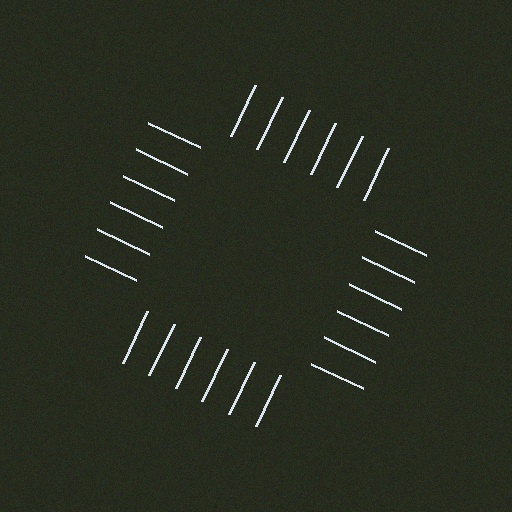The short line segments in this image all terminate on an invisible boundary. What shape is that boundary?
An illusory square — the line segments terminate on its edges but no continuous stroke is drawn.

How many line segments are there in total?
24 — 6 along each of the 4 edges.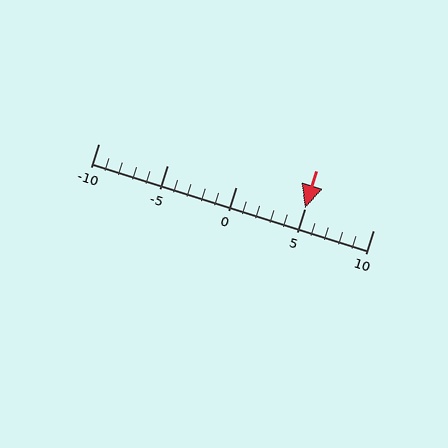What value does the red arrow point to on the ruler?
The red arrow points to approximately 5.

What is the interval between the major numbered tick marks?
The major tick marks are spaced 5 units apart.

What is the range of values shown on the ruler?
The ruler shows values from -10 to 10.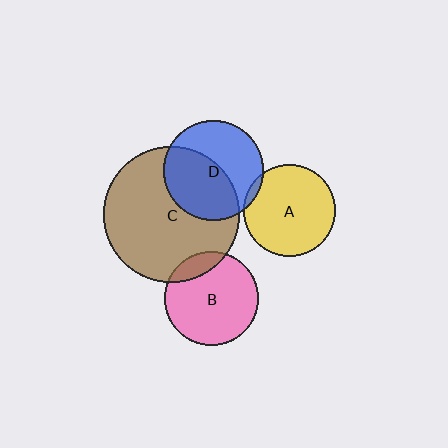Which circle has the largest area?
Circle C (brown).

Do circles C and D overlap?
Yes.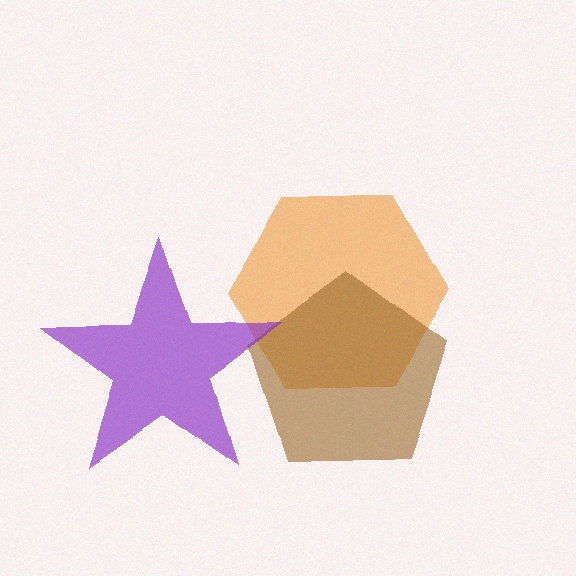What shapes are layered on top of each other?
The layered shapes are: an orange hexagon, a brown pentagon, a purple star.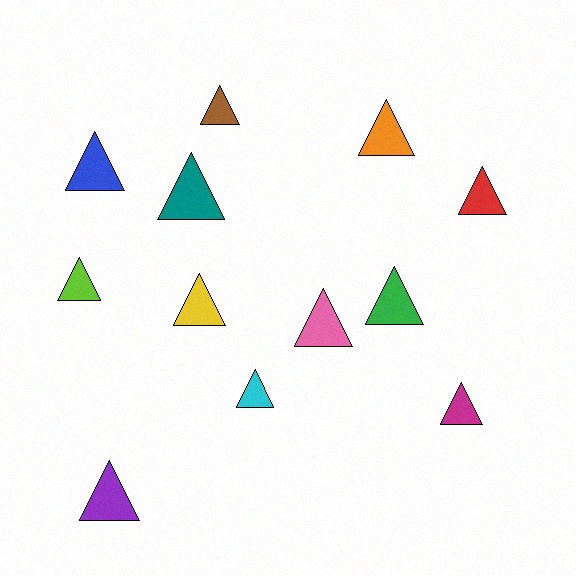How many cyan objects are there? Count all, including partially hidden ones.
There is 1 cyan object.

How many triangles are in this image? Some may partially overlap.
There are 12 triangles.